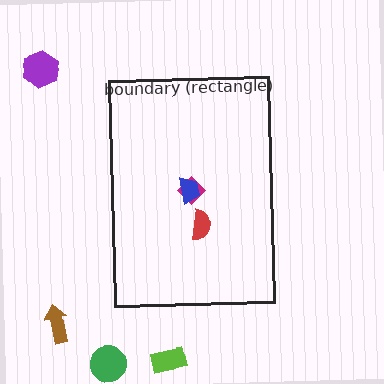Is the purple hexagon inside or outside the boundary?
Outside.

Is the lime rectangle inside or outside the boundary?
Outside.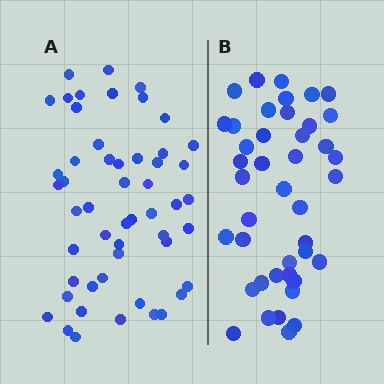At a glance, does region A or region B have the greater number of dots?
Region A (the left region) has more dots.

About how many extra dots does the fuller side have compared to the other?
Region A has roughly 10 or so more dots than region B.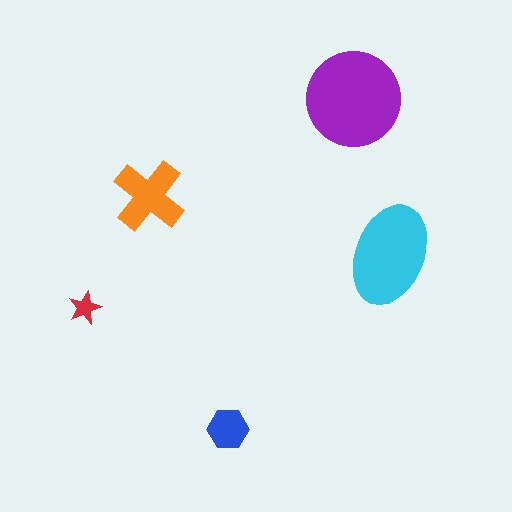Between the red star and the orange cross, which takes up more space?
The orange cross.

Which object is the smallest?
The red star.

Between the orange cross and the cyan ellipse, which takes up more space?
The cyan ellipse.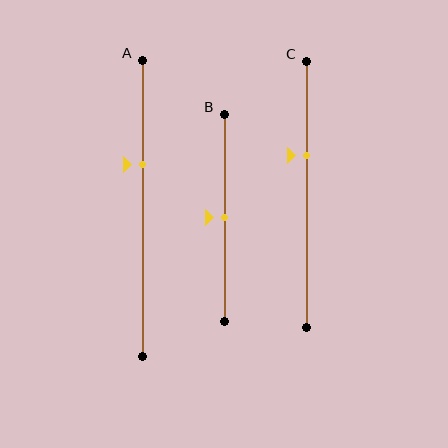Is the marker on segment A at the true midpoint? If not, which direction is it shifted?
No, the marker on segment A is shifted upward by about 15% of the segment length.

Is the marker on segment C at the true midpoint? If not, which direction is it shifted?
No, the marker on segment C is shifted upward by about 14% of the segment length.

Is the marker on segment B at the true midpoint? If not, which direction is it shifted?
Yes, the marker on segment B is at the true midpoint.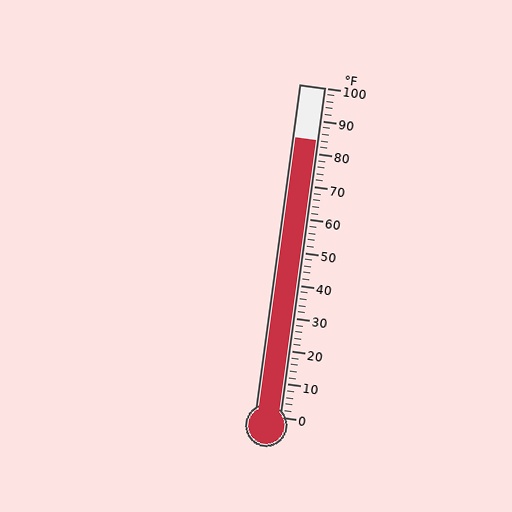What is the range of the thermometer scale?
The thermometer scale ranges from 0°F to 100°F.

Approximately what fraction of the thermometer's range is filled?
The thermometer is filled to approximately 85% of its range.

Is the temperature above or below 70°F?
The temperature is above 70°F.